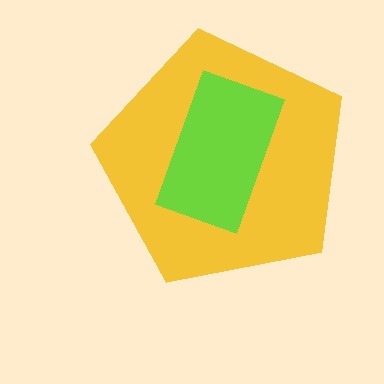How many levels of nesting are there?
2.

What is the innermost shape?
The lime rectangle.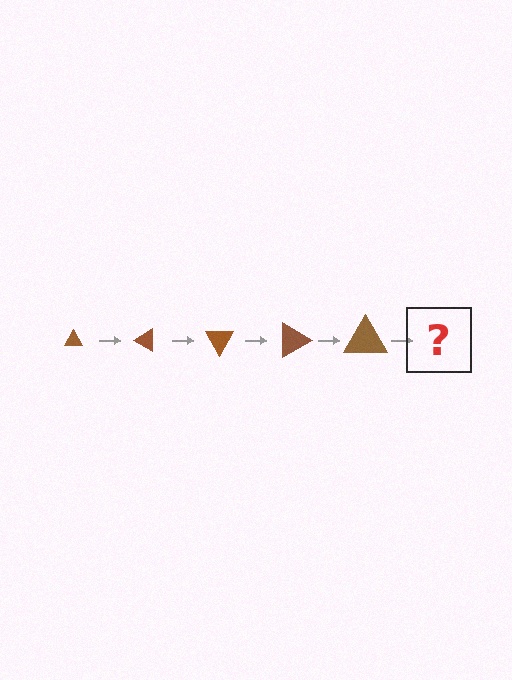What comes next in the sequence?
The next element should be a triangle, larger than the previous one and rotated 150 degrees from the start.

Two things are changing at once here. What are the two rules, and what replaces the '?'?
The two rules are that the triangle grows larger each step and it rotates 30 degrees each step. The '?' should be a triangle, larger than the previous one and rotated 150 degrees from the start.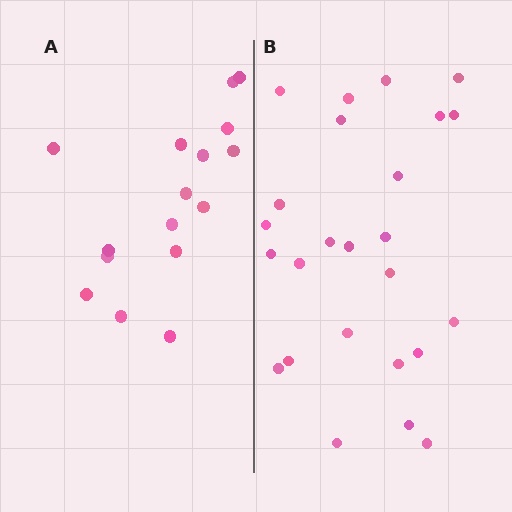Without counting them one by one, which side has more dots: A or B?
Region B (the right region) has more dots.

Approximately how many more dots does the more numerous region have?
Region B has roughly 8 or so more dots than region A.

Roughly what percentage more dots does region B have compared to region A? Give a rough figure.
About 55% more.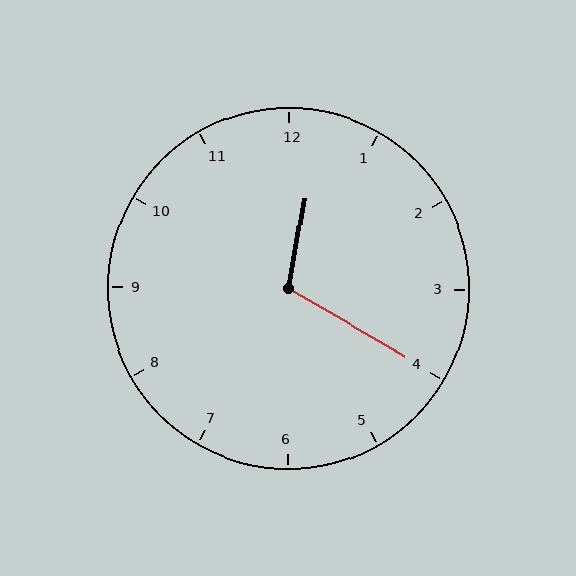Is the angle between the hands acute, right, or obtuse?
It is obtuse.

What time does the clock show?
12:20.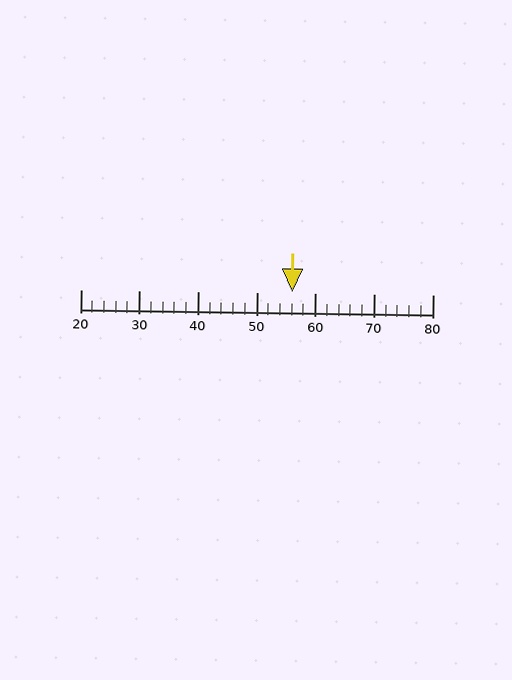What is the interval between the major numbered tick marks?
The major tick marks are spaced 10 units apart.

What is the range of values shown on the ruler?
The ruler shows values from 20 to 80.